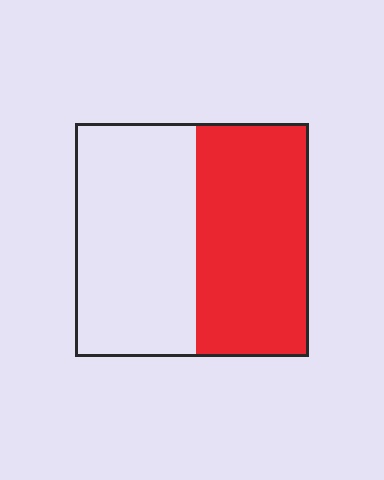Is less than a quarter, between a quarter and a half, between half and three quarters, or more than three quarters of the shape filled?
Between a quarter and a half.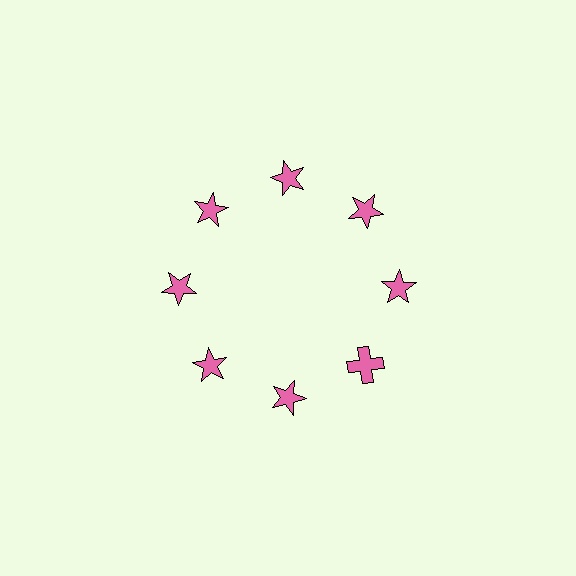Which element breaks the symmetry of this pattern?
The pink cross at roughly the 4 o'clock position breaks the symmetry. All other shapes are pink stars.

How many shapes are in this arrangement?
There are 8 shapes arranged in a ring pattern.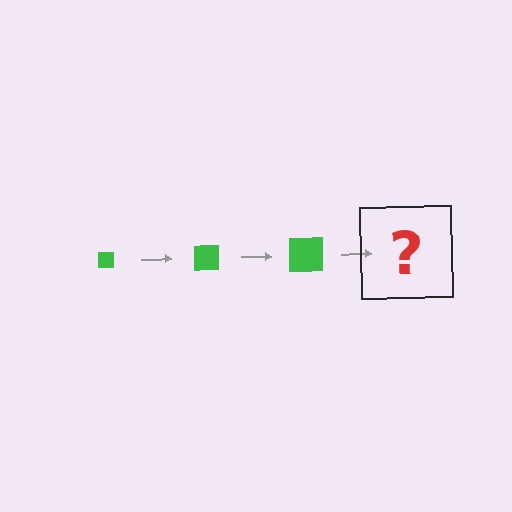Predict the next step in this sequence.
The next step is a green square, larger than the previous one.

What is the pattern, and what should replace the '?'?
The pattern is that the square gets progressively larger each step. The '?' should be a green square, larger than the previous one.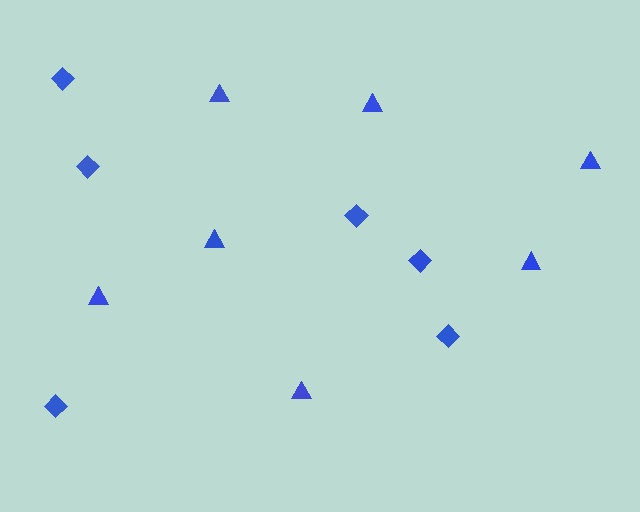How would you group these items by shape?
There are 2 groups: one group of triangles (7) and one group of diamonds (6).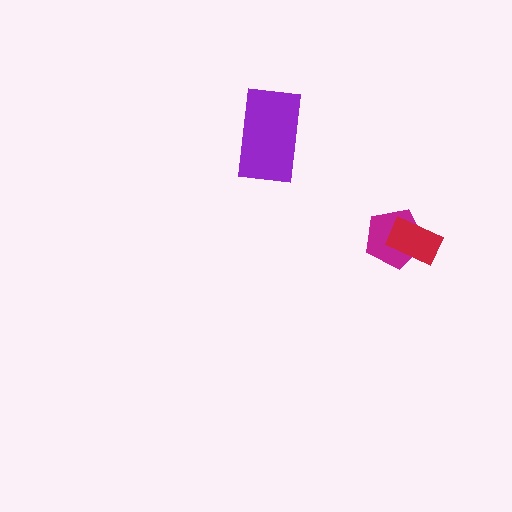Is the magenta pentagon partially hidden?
Yes, it is partially covered by another shape.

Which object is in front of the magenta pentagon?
The red rectangle is in front of the magenta pentagon.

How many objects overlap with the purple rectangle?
0 objects overlap with the purple rectangle.